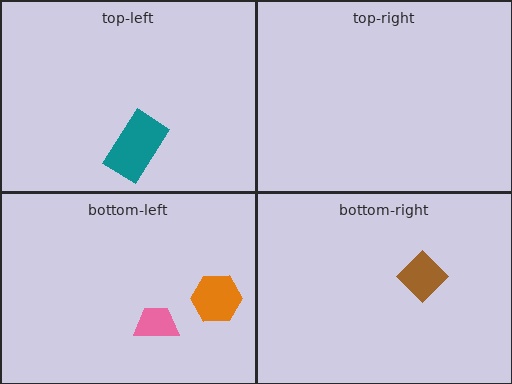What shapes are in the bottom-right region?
The brown diamond.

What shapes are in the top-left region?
The teal rectangle.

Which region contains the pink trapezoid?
The bottom-left region.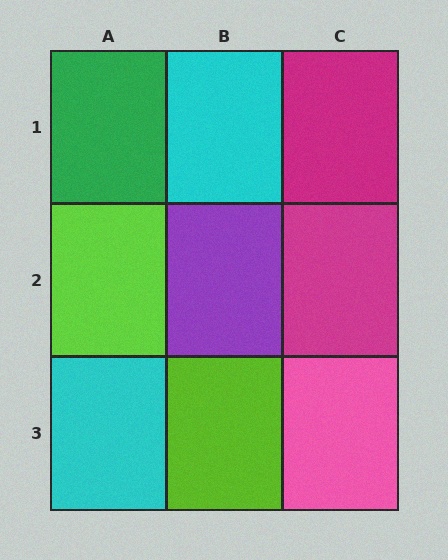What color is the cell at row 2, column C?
Magenta.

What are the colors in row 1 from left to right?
Green, cyan, magenta.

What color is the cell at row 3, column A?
Cyan.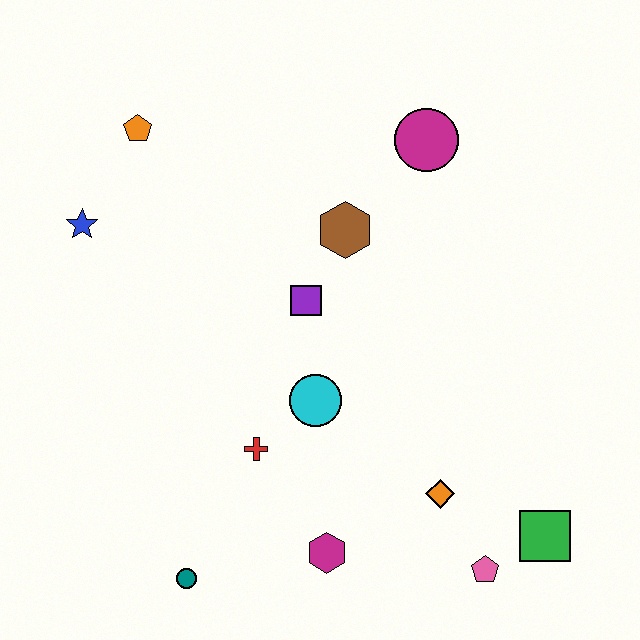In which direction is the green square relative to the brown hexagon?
The green square is below the brown hexagon.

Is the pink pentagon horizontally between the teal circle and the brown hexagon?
No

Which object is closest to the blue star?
The orange pentagon is closest to the blue star.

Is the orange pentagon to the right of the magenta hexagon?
No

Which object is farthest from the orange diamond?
The orange pentagon is farthest from the orange diamond.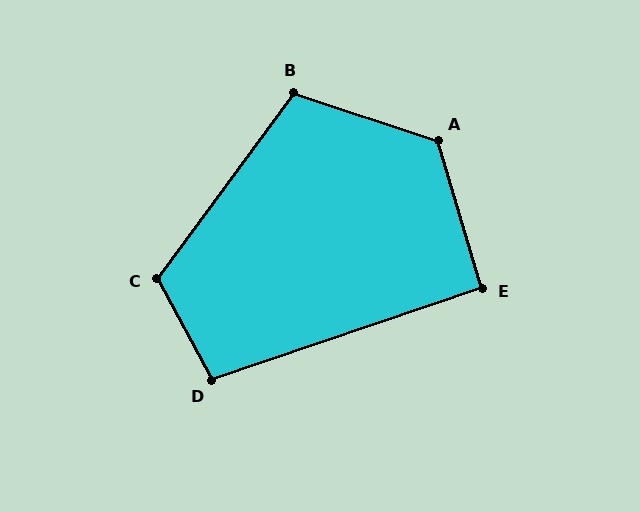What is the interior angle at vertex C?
Approximately 115 degrees (obtuse).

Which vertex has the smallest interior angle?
E, at approximately 92 degrees.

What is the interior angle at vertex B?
Approximately 108 degrees (obtuse).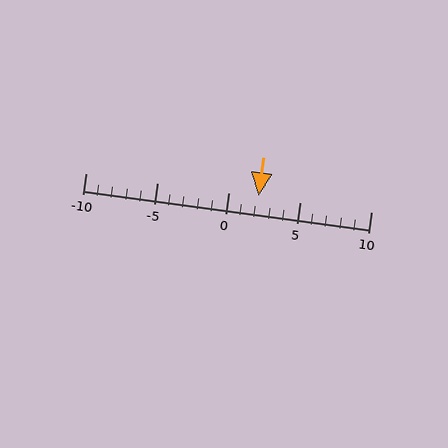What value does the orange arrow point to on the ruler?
The orange arrow points to approximately 2.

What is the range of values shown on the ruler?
The ruler shows values from -10 to 10.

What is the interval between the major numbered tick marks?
The major tick marks are spaced 5 units apart.